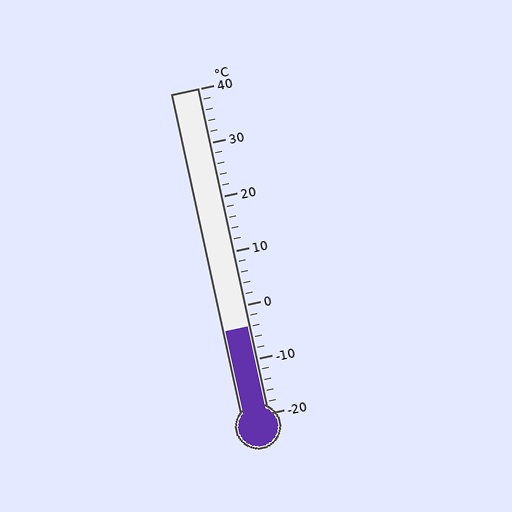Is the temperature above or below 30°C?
The temperature is below 30°C.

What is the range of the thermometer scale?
The thermometer scale ranges from -20°C to 40°C.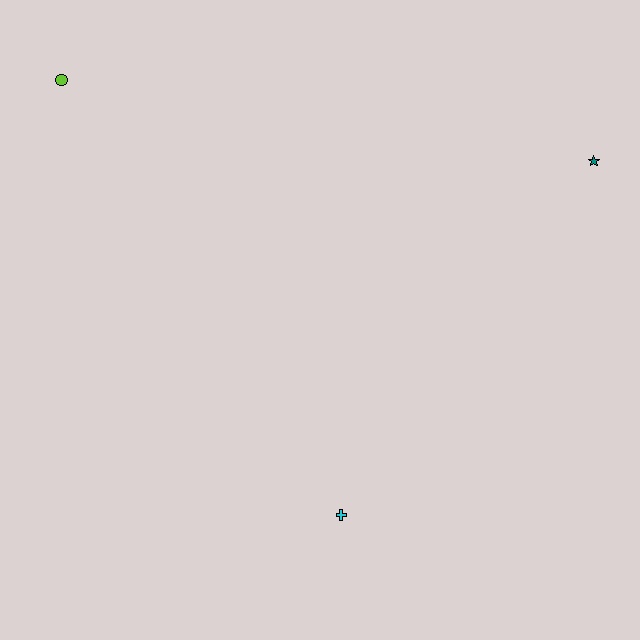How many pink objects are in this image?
There are no pink objects.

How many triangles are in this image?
There are no triangles.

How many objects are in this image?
There are 3 objects.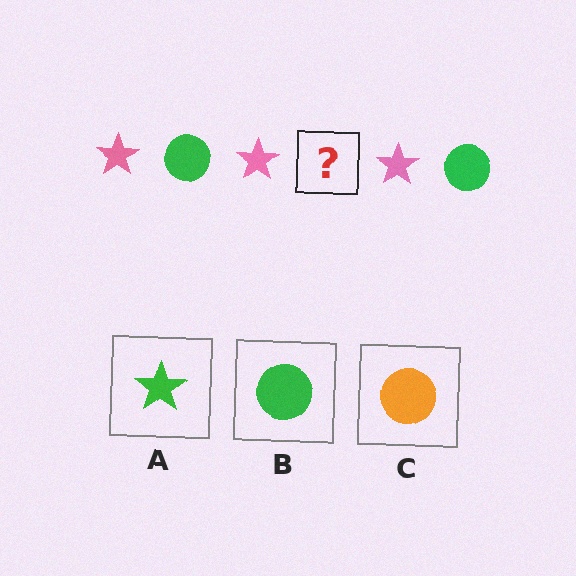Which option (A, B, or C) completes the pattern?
B.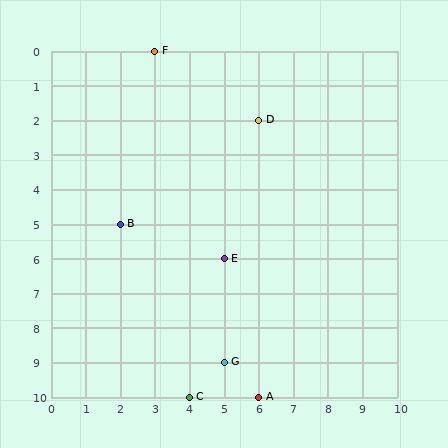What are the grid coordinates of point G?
Point G is at grid coordinates (5, 9).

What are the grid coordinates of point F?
Point F is at grid coordinates (3, 0).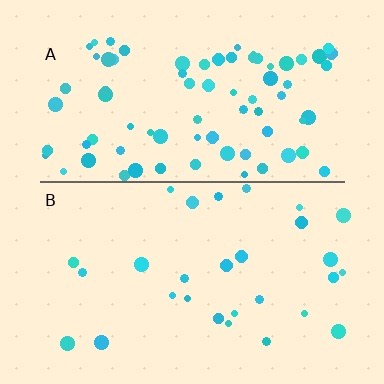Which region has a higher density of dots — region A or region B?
A (the top).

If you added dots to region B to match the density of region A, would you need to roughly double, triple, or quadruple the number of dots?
Approximately triple.